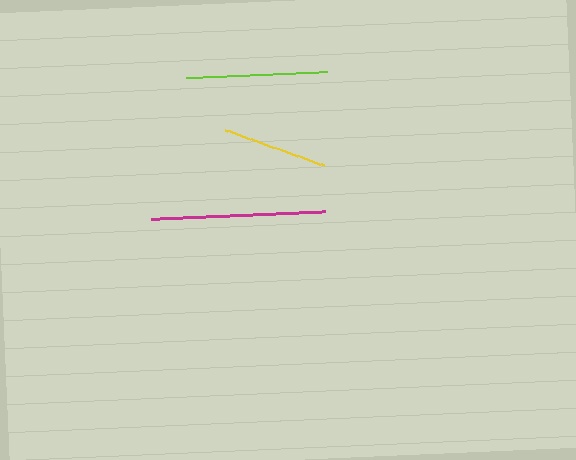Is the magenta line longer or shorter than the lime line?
The magenta line is longer than the lime line.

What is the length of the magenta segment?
The magenta segment is approximately 174 pixels long.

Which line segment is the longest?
The magenta line is the longest at approximately 174 pixels.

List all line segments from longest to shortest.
From longest to shortest: magenta, lime, yellow.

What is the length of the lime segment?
The lime segment is approximately 141 pixels long.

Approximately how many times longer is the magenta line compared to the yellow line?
The magenta line is approximately 1.6 times the length of the yellow line.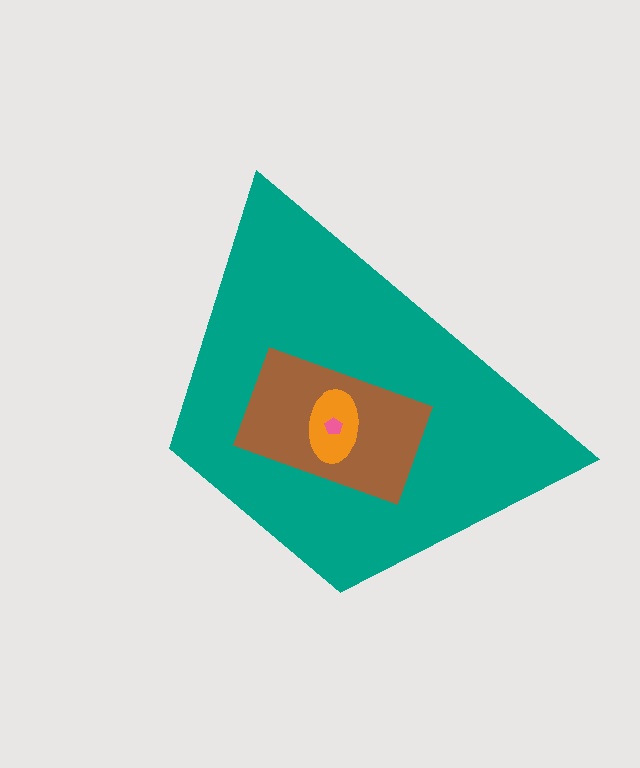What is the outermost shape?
The teal trapezoid.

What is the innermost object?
The pink pentagon.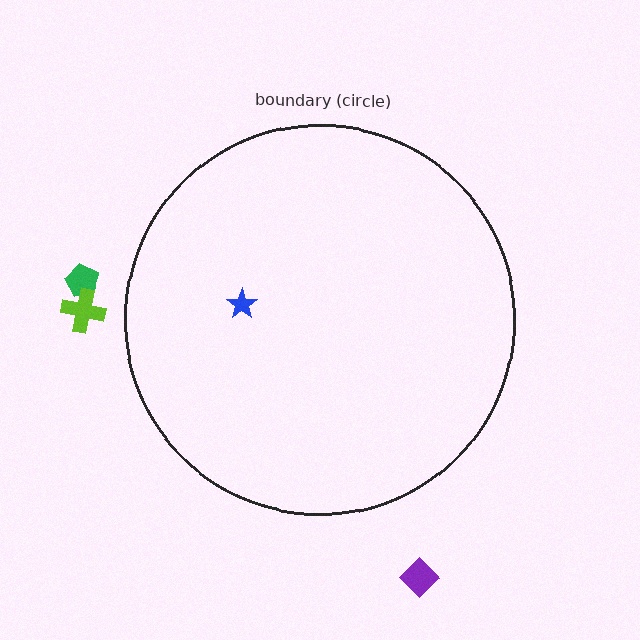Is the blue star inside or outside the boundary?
Inside.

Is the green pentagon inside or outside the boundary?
Outside.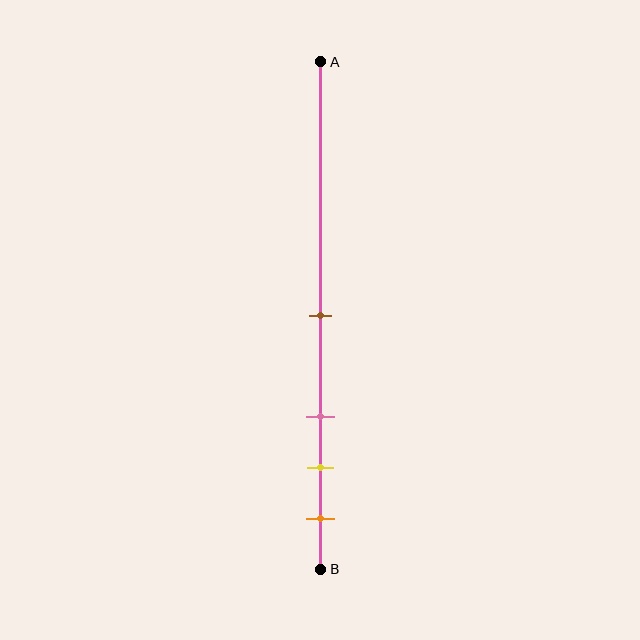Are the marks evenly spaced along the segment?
No, the marks are not evenly spaced.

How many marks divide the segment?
There are 4 marks dividing the segment.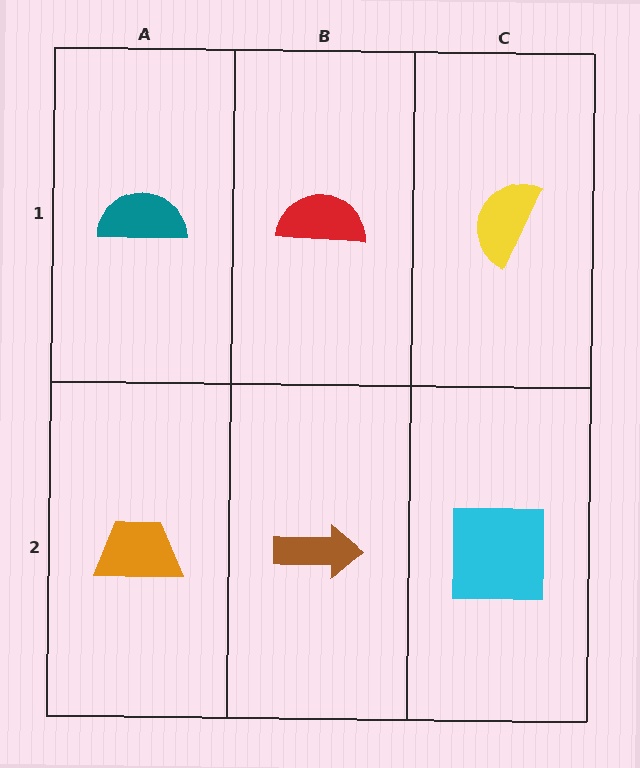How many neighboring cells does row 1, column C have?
2.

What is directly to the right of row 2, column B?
A cyan square.